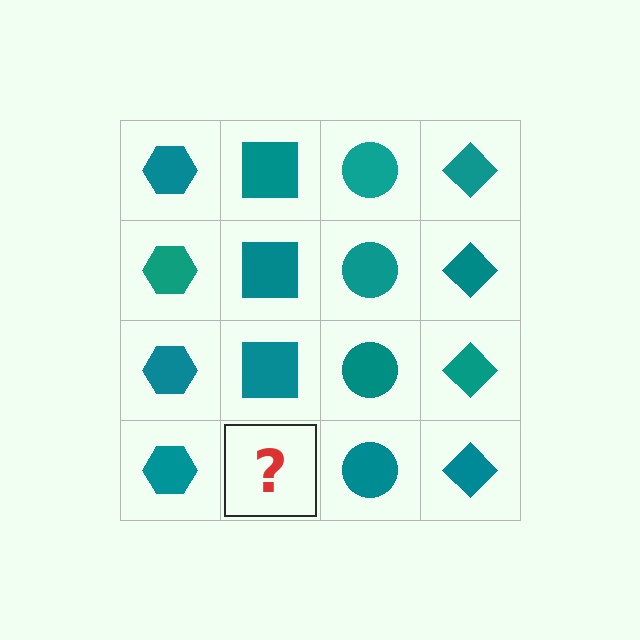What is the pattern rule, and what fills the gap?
The rule is that each column has a consistent shape. The gap should be filled with a teal square.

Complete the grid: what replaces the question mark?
The question mark should be replaced with a teal square.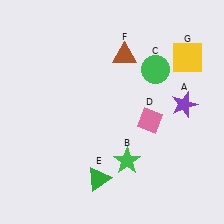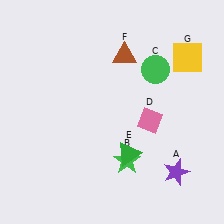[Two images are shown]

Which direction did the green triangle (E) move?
The green triangle (E) moved right.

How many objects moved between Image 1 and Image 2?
2 objects moved between the two images.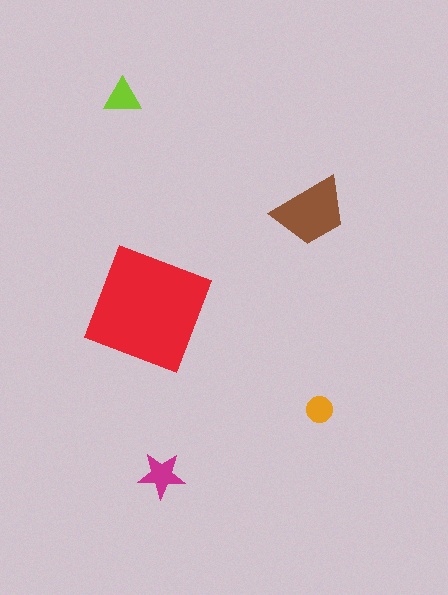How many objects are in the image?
There are 5 objects in the image.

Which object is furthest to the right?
The orange circle is rightmost.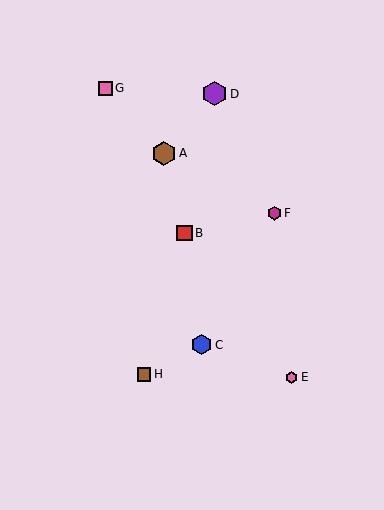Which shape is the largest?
The purple hexagon (labeled D) is the largest.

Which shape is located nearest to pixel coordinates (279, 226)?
The magenta hexagon (labeled F) at (274, 213) is nearest to that location.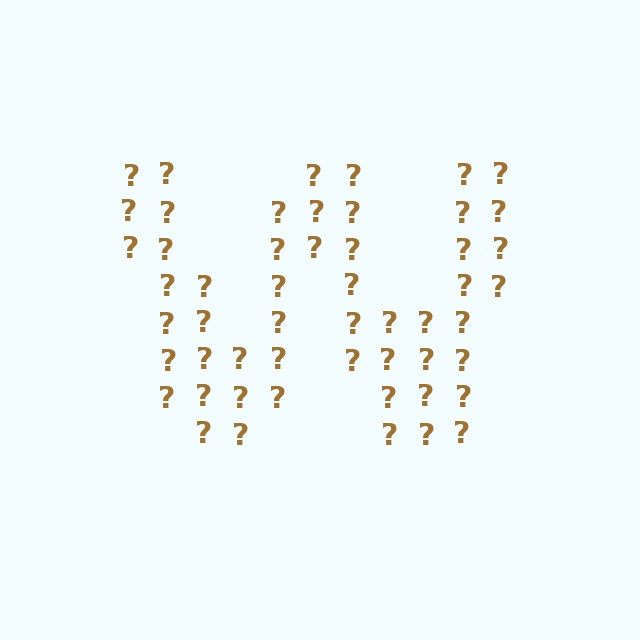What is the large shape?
The large shape is the letter W.